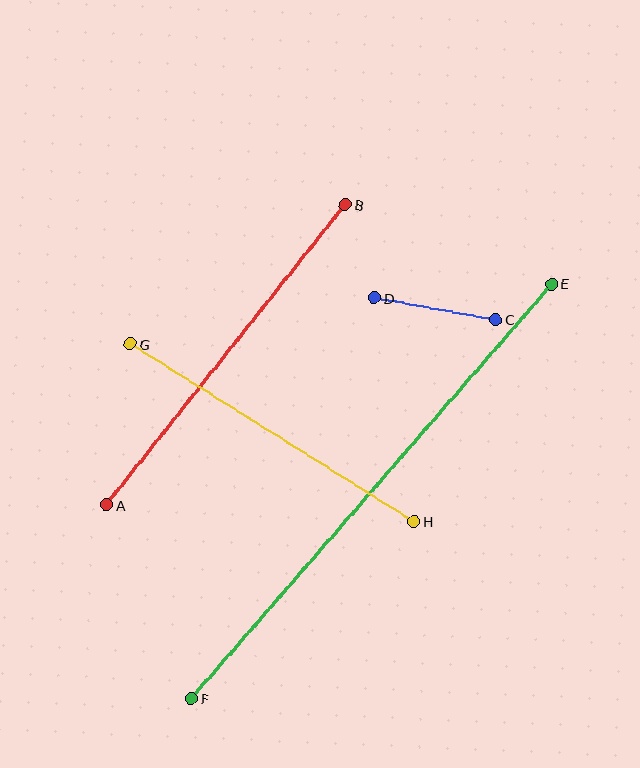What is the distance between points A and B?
The distance is approximately 384 pixels.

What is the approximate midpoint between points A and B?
The midpoint is at approximately (226, 355) pixels.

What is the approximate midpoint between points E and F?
The midpoint is at approximately (372, 491) pixels.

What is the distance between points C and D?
The distance is approximately 123 pixels.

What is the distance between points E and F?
The distance is approximately 549 pixels.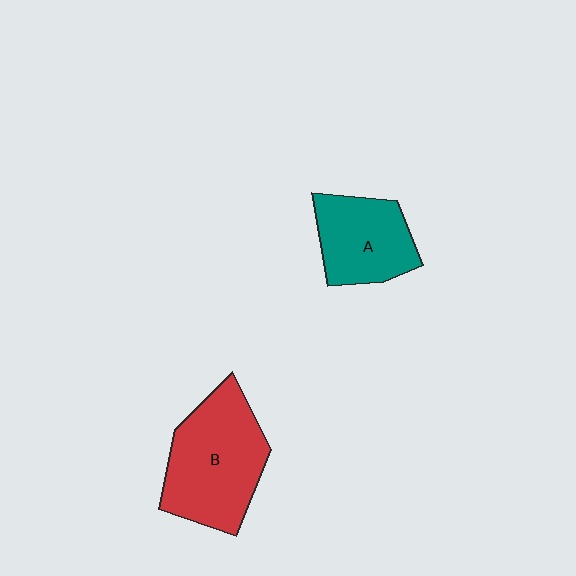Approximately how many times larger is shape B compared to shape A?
Approximately 1.4 times.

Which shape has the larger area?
Shape B (red).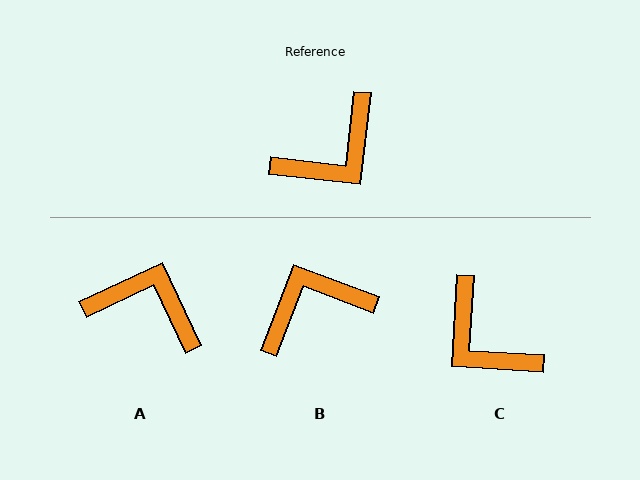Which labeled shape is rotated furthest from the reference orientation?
B, about 166 degrees away.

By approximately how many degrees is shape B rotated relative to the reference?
Approximately 166 degrees counter-clockwise.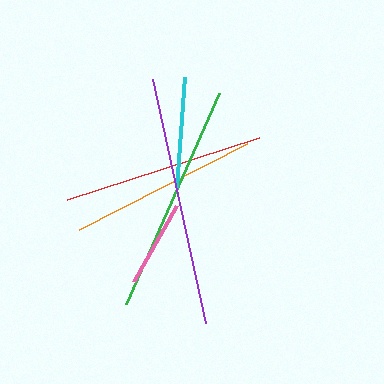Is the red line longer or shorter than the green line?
The green line is longer than the red line.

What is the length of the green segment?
The green segment is approximately 231 pixels long.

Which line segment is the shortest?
The pink line is the shortest at approximately 87 pixels.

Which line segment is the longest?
The purple line is the longest at approximately 250 pixels.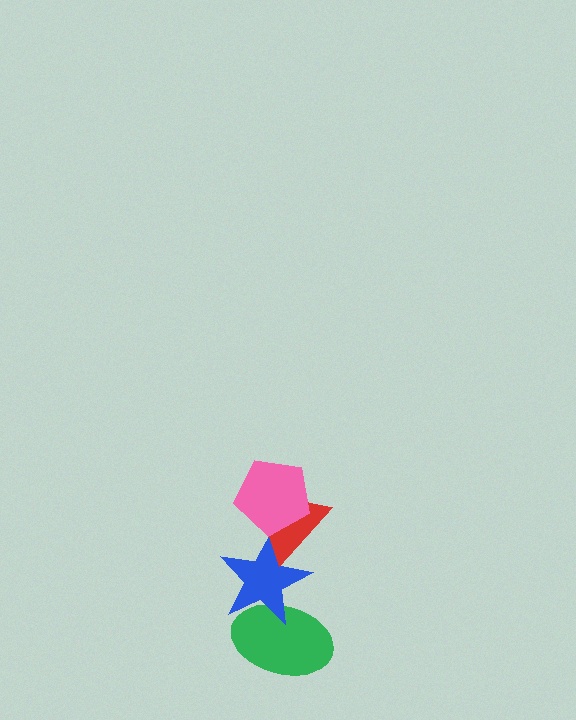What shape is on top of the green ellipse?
The blue star is on top of the green ellipse.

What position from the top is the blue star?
The blue star is 3rd from the top.